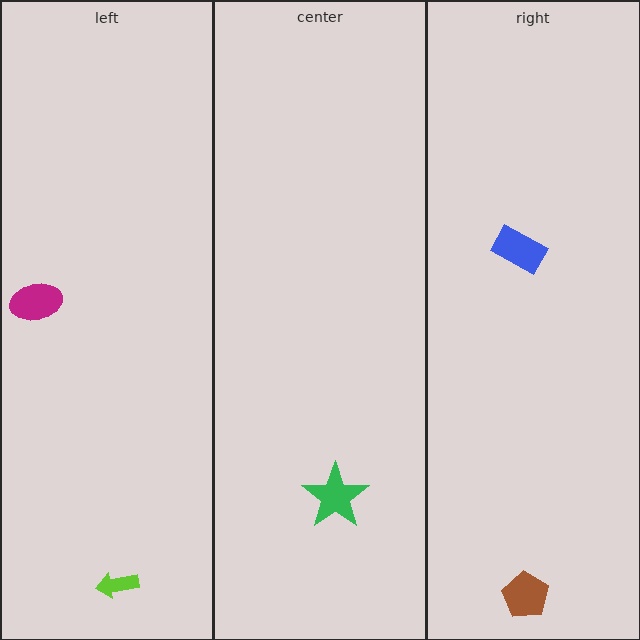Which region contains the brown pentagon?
The right region.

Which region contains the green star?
The center region.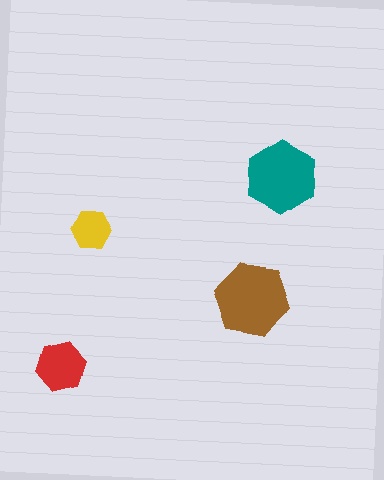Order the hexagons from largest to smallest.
the brown one, the teal one, the red one, the yellow one.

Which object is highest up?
The teal hexagon is topmost.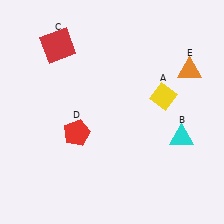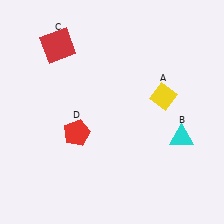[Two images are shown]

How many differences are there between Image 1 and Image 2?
There is 1 difference between the two images.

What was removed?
The orange triangle (E) was removed in Image 2.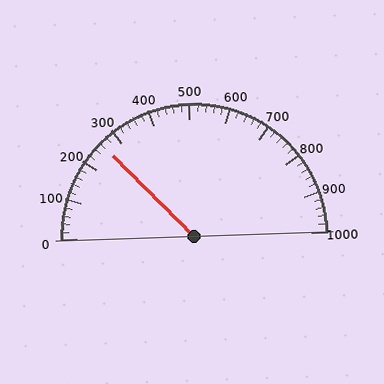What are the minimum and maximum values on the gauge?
The gauge ranges from 0 to 1000.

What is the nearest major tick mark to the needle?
The nearest major tick mark is 300.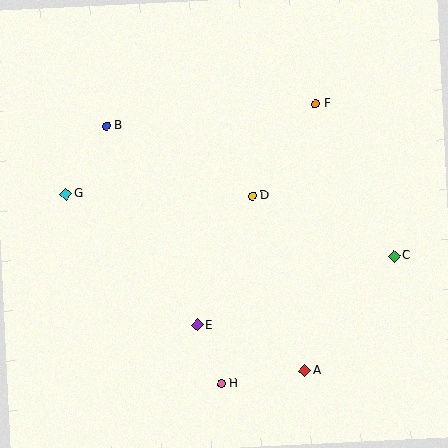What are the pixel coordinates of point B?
Point B is at (106, 126).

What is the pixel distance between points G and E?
The distance between G and E is 185 pixels.